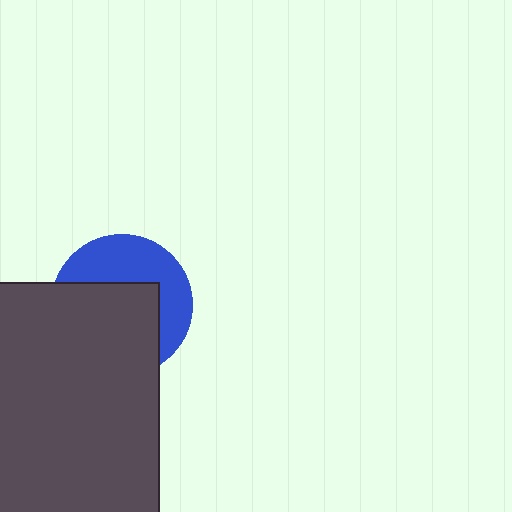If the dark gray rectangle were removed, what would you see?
You would see the complete blue circle.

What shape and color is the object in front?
The object in front is a dark gray rectangle.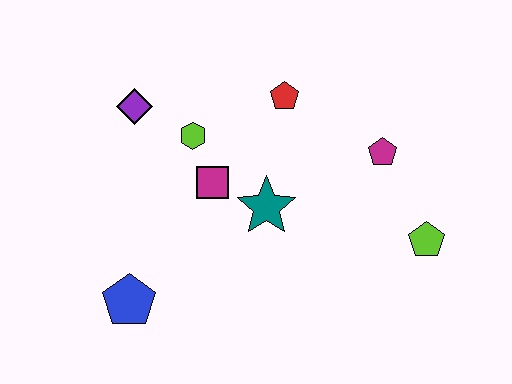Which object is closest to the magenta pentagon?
The lime pentagon is closest to the magenta pentagon.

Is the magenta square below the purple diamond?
Yes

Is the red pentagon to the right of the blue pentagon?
Yes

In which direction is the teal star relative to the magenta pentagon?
The teal star is to the left of the magenta pentagon.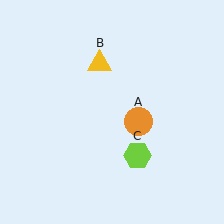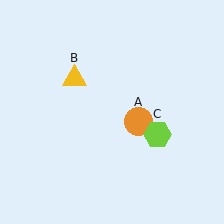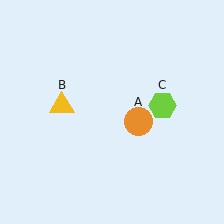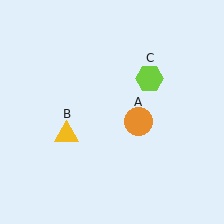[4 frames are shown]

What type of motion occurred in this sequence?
The yellow triangle (object B), lime hexagon (object C) rotated counterclockwise around the center of the scene.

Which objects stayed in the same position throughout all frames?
Orange circle (object A) remained stationary.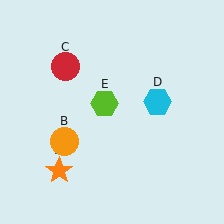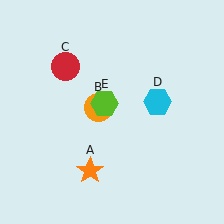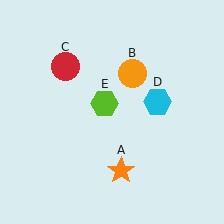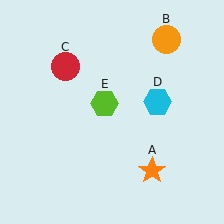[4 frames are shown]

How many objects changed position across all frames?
2 objects changed position: orange star (object A), orange circle (object B).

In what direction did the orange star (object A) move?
The orange star (object A) moved right.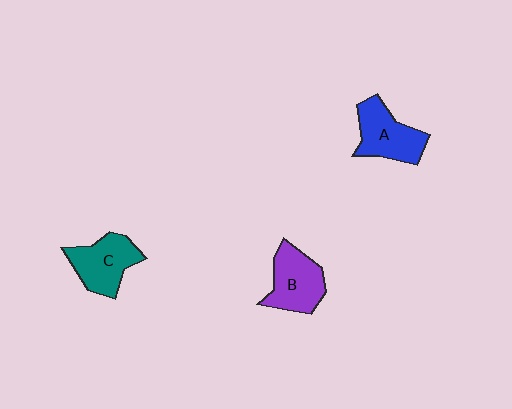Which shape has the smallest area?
Shape C (teal).